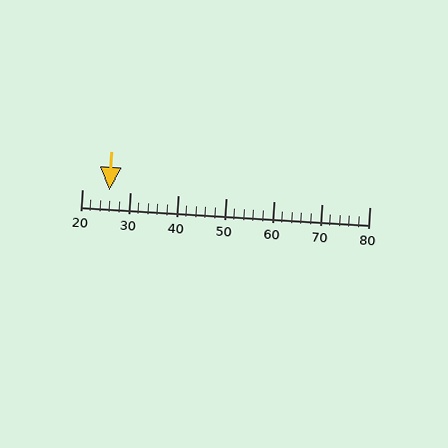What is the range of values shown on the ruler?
The ruler shows values from 20 to 80.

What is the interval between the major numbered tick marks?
The major tick marks are spaced 10 units apart.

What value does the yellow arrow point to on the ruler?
The yellow arrow points to approximately 26.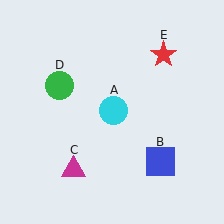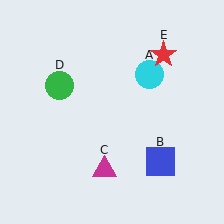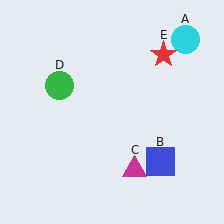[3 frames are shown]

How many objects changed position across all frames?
2 objects changed position: cyan circle (object A), magenta triangle (object C).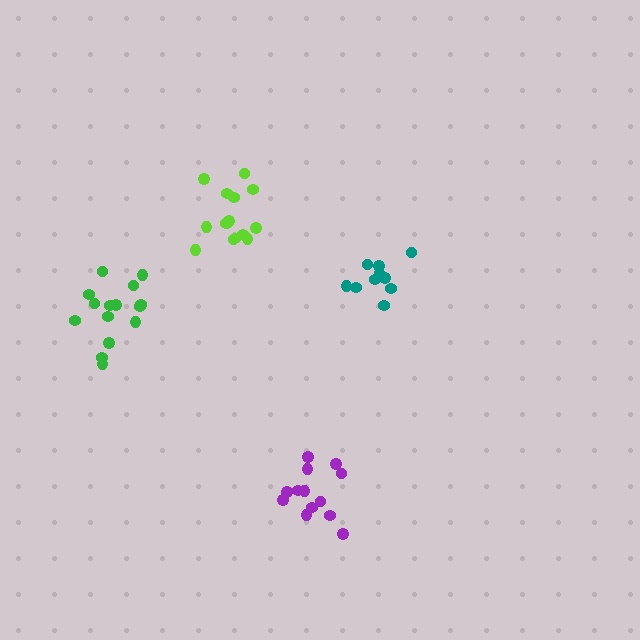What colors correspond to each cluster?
The clusters are colored: lime, teal, green, purple.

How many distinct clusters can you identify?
There are 4 distinct clusters.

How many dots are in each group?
Group 1: 15 dots, Group 2: 10 dots, Group 3: 15 dots, Group 4: 13 dots (53 total).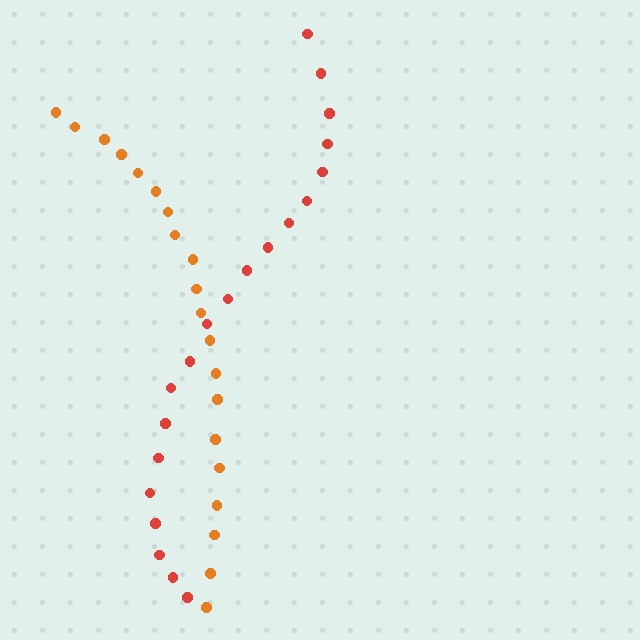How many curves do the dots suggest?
There are 2 distinct paths.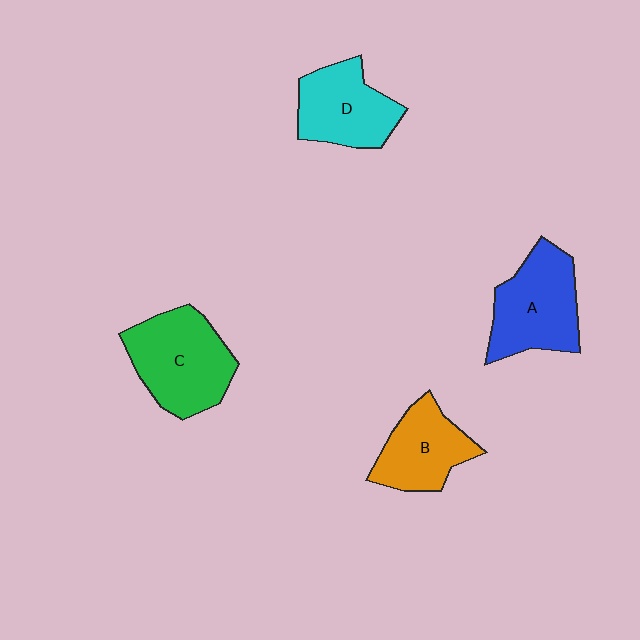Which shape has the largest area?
Shape C (green).